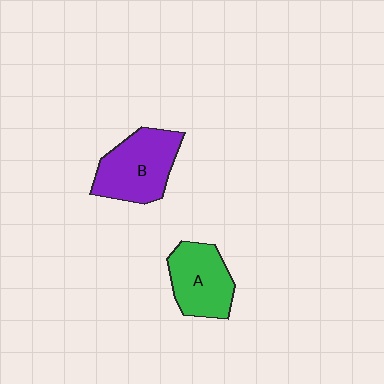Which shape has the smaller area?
Shape A (green).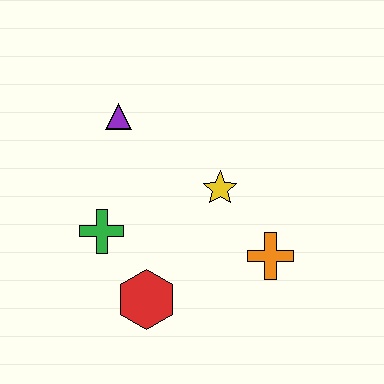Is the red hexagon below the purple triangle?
Yes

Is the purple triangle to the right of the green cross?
Yes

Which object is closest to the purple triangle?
The green cross is closest to the purple triangle.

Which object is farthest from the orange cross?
The purple triangle is farthest from the orange cross.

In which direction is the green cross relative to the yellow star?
The green cross is to the left of the yellow star.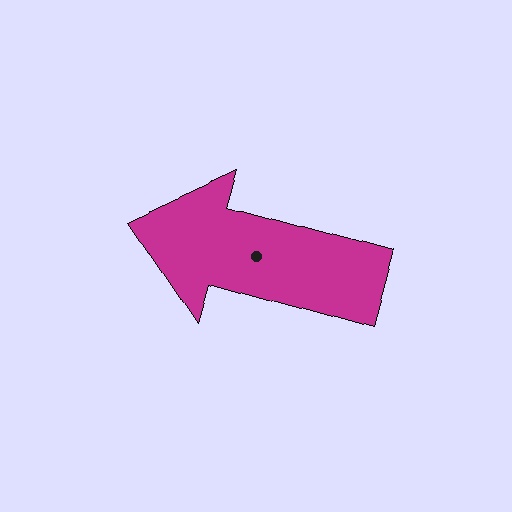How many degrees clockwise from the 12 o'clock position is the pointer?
Approximately 286 degrees.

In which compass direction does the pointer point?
West.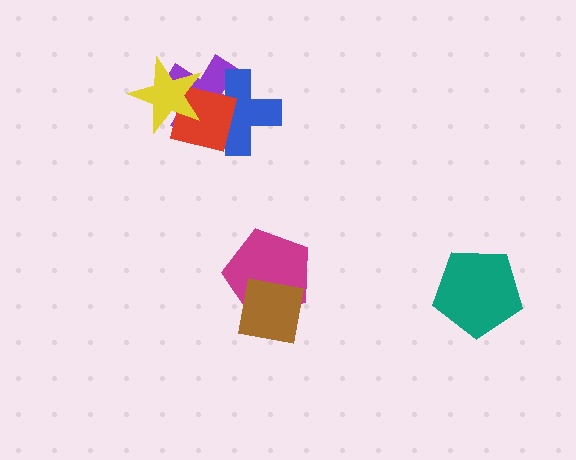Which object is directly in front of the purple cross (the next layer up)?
The blue cross is directly in front of the purple cross.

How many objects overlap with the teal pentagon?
0 objects overlap with the teal pentagon.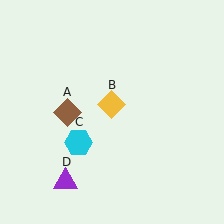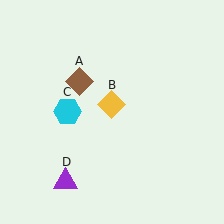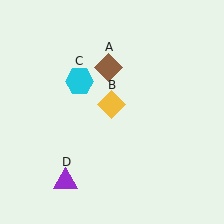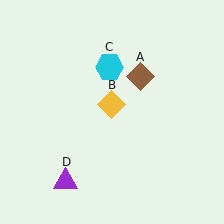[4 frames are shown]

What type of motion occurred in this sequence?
The brown diamond (object A), cyan hexagon (object C) rotated clockwise around the center of the scene.